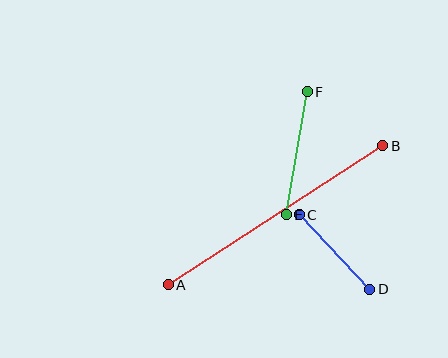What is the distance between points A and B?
The distance is approximately 256 pixels.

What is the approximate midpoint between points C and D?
The midpoint is at approximately (335, 252) pixels.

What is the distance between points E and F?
The distance is approximately 125 pixels.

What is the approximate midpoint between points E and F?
The midpoint is at approximately (297, 153) pixels.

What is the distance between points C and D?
The distance is approximately 103 pixels.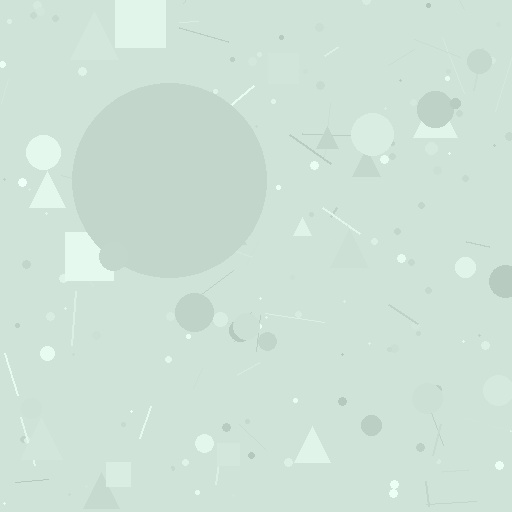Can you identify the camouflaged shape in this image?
The camouflaged shape is a circle.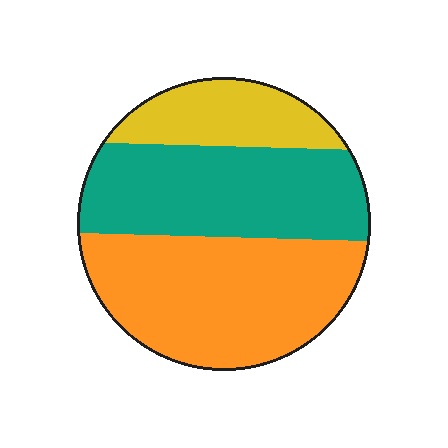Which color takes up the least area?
Yellow, at roughly 20%.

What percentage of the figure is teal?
Teal covers 38% of the figure.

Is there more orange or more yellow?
Orange.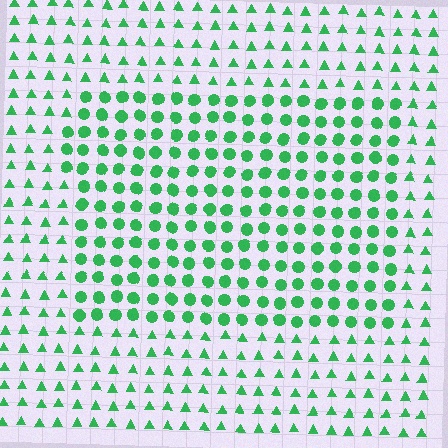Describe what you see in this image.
The image is filled with small green elements arranged in a uniform grid. A rectangle-shaped region contains circles, while the surrounding area contains triangles. The boundary is defined purely by the change in element shape.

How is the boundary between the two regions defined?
The boundary is defined by a change in element shape: circles inside vs. triangles outside. All elements share the same color and spacing.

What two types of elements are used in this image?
The image uses circles inside the rectangle region and triangles outside it.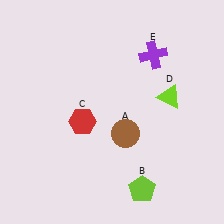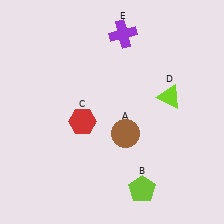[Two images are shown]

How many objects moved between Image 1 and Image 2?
1 object moved between the two images.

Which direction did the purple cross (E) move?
The purple cross (E) moved left.